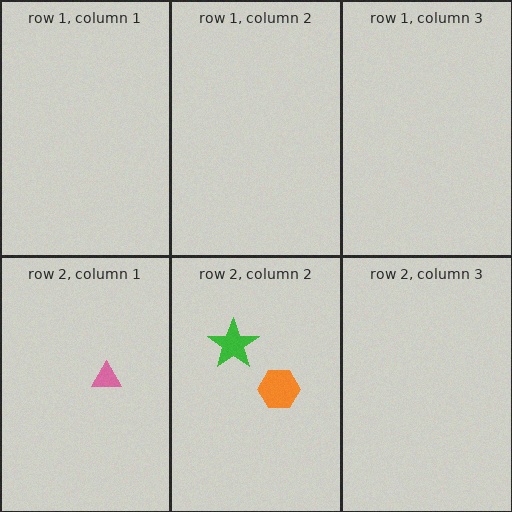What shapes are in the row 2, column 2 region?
The green star, the orange hexagon.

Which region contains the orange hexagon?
The row 2, column 2 region.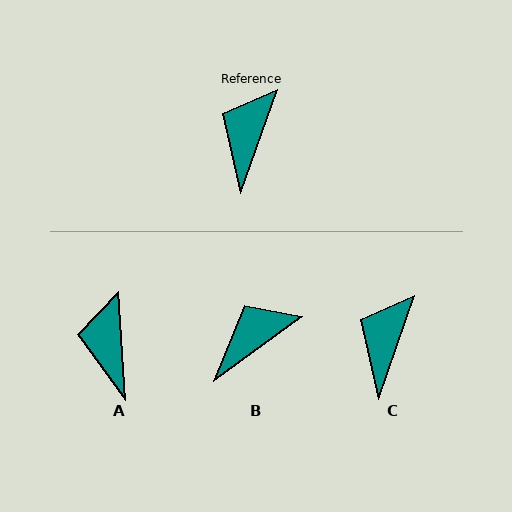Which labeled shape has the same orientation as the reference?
C.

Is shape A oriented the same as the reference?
No, it is off by about 23 degrees.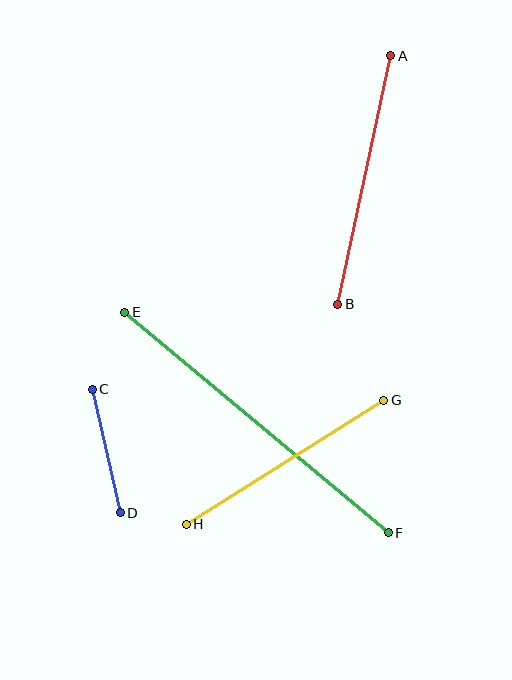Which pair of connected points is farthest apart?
Points E and F are farthest apart.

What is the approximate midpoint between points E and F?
The midpoint is at approximately (257, 422) pixels.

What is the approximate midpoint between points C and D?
The midpoint is at approximately (106, 451) pixels.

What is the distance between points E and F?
The distance is approximately 343 pixels.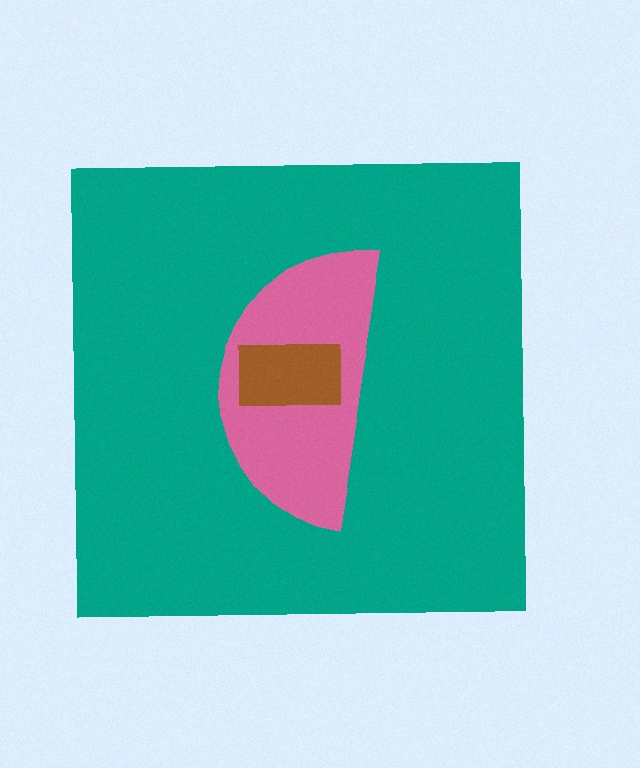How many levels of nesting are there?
3.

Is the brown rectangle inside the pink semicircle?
Yes.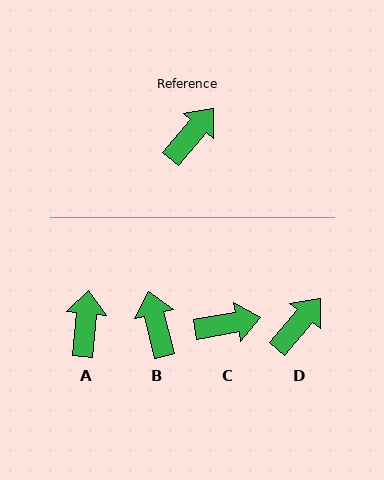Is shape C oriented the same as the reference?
No, it is off by about 39 degrees.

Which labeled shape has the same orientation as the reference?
D.